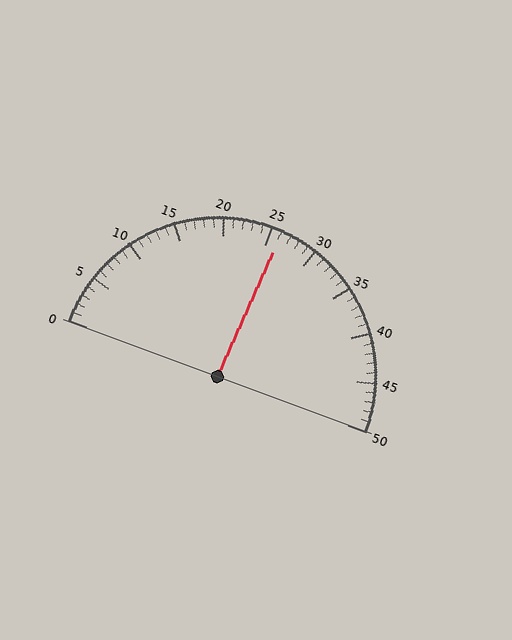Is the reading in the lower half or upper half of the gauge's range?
The reading is in the upper half of the range (0 to 50).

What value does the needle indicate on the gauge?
The needle indicates approximately 26.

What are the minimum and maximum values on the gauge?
The gauge ranges from 0 to 50.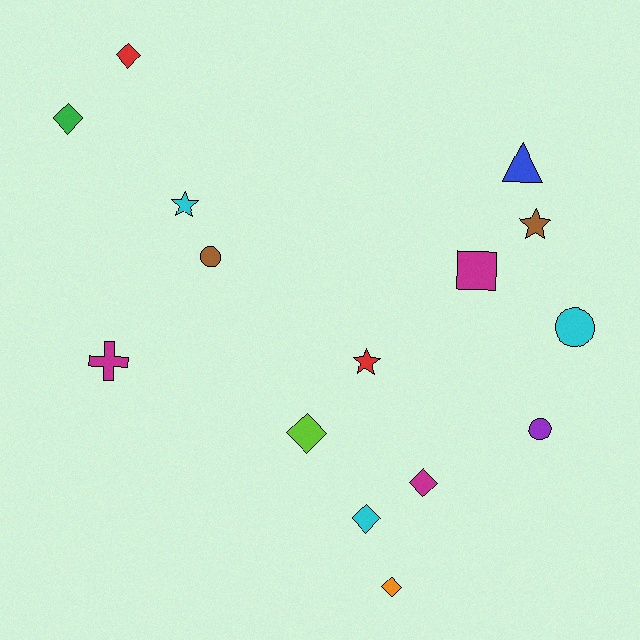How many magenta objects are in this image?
There are 3 magenta objects.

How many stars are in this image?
There are 3 stars.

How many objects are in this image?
There are 15 objects.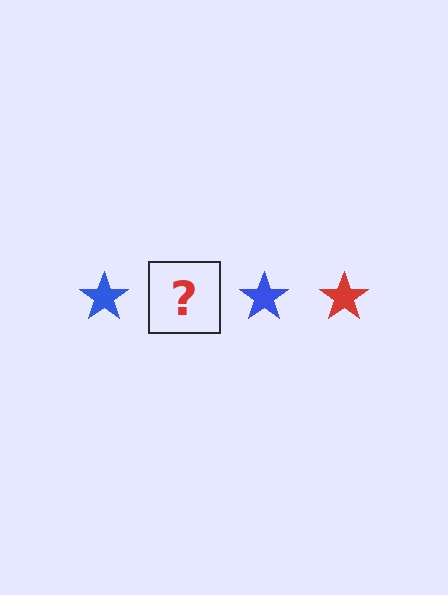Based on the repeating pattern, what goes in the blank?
The blank should be a red star.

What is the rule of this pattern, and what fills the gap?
The rule is that the pattern cycles through blue, red stars. The gap should be filled with a red star.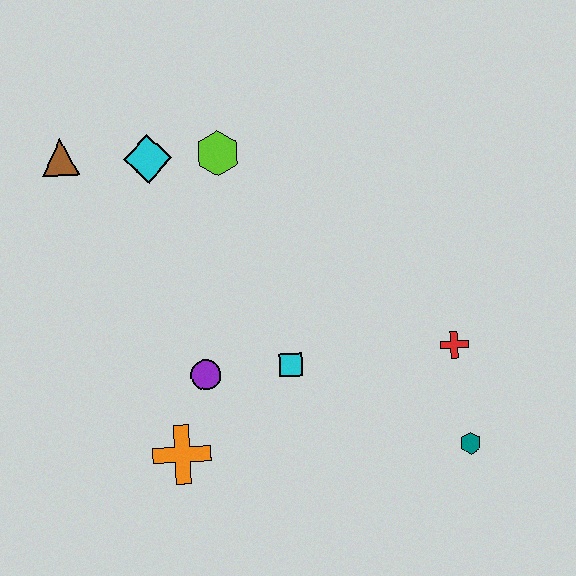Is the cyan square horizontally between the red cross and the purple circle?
Yes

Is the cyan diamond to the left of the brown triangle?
No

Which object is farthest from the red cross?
The brown triangle is farthest from the red cross.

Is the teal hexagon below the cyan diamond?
Yes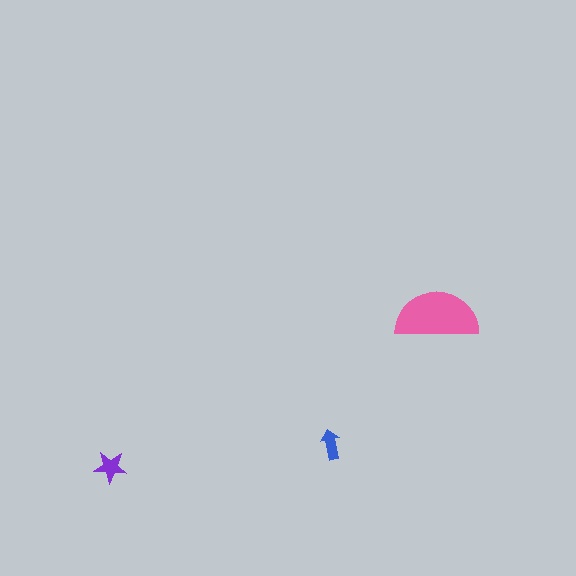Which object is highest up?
The pink semicircle is topmost.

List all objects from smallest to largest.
The blue arrow, the purple star, the pink semicircle.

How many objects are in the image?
There are 3 objects in the image.